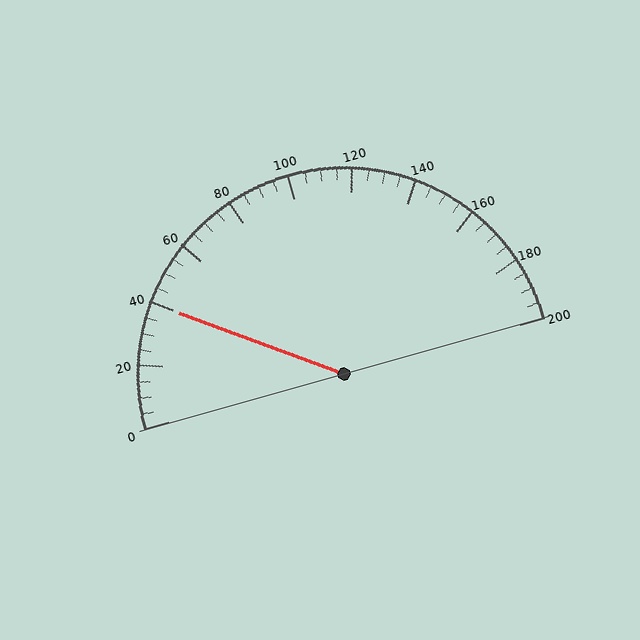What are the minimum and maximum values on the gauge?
The gauge ranges from 0 to 200.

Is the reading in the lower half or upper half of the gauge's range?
The reading is in the lower half of the range (0 to 200).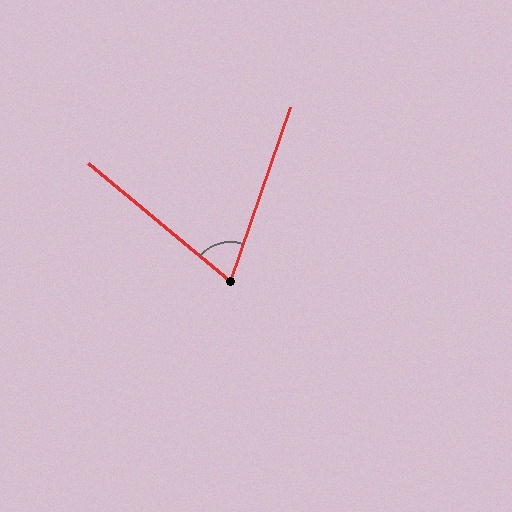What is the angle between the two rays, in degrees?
Approximately 69 degrees.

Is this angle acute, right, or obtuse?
It is acute.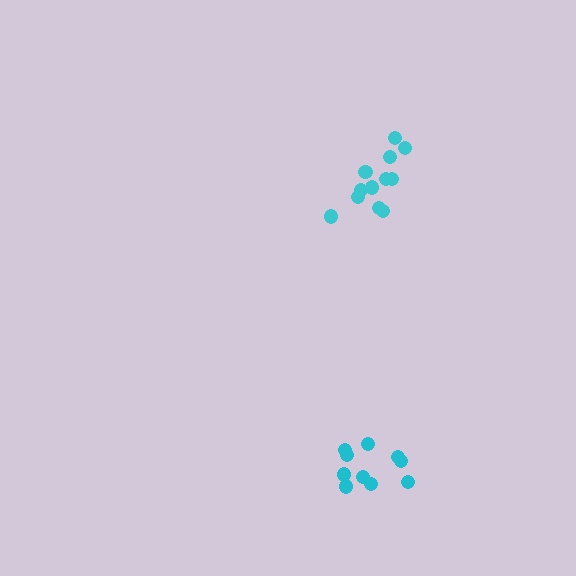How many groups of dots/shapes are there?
There are 2 groups.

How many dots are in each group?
Group 1: 10 dots, Group 2: 12 dots (22 total).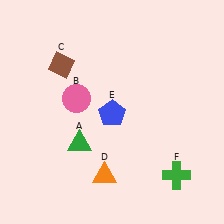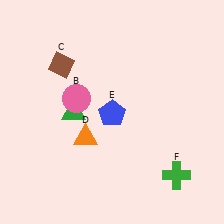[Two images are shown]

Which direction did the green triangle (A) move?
The green triangle (A) moved up.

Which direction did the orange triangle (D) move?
The orange triangle (D) moved up.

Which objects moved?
The objects that moved are: the green triangle (A), the orange triangle (D).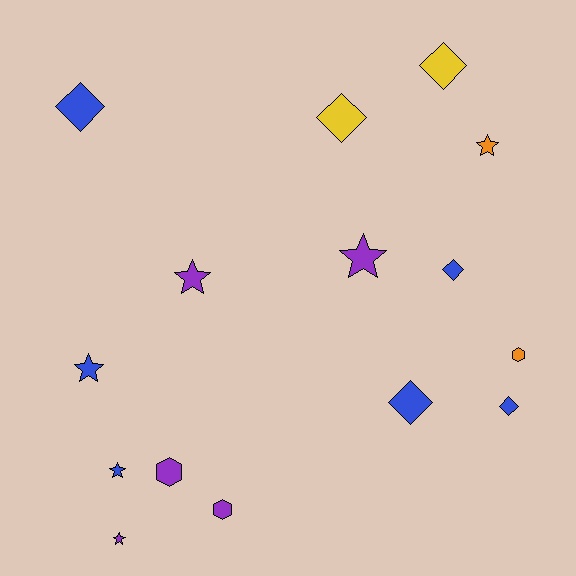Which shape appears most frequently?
Diamond, with 6 objects.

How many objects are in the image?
There are 15 objects.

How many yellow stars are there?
There are no yellow stars.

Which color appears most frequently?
Blue, with 6 objects.